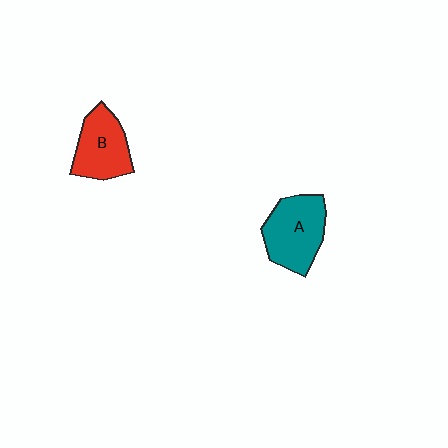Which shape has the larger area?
Shape A (teal).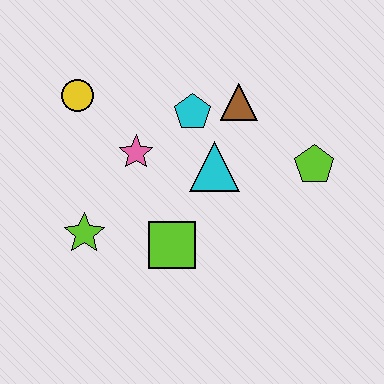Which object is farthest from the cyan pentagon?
The lime star is farthest from the cyan pentagon.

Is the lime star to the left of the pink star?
Yes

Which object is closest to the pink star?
The cyan pentagon is closest to the pink star.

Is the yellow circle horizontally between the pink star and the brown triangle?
No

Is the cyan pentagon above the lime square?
Yes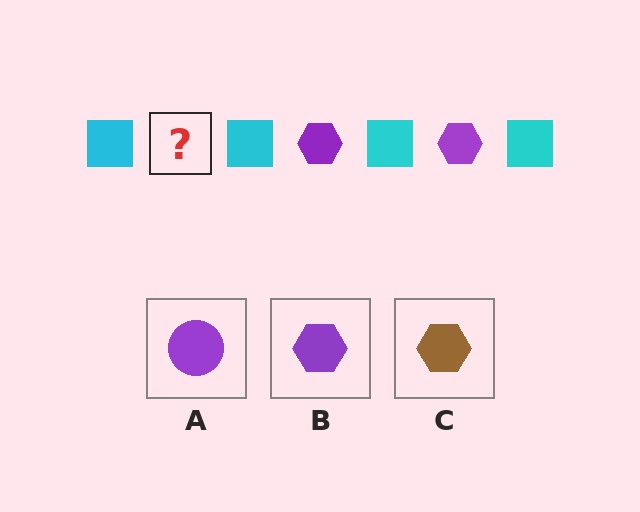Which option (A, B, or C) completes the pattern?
B.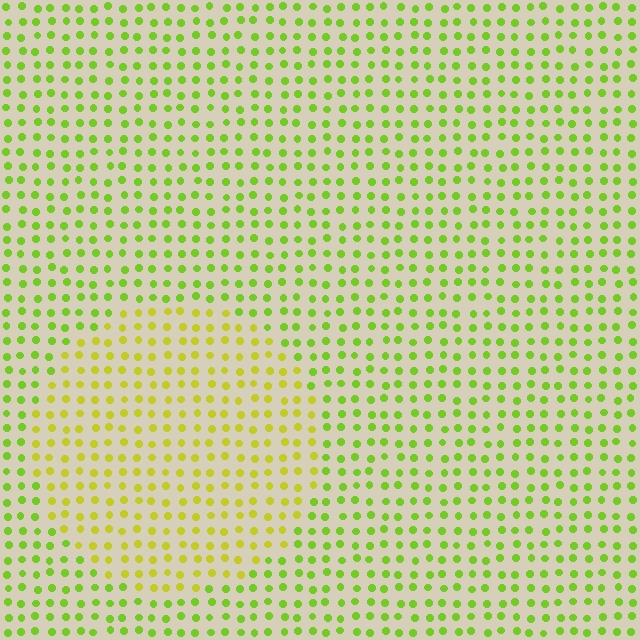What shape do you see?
I see a circle.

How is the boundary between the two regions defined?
The boundary is defined purely by a slight shift in hue (about 29 degrees). Spacing, size, and orientation are identical on both sides.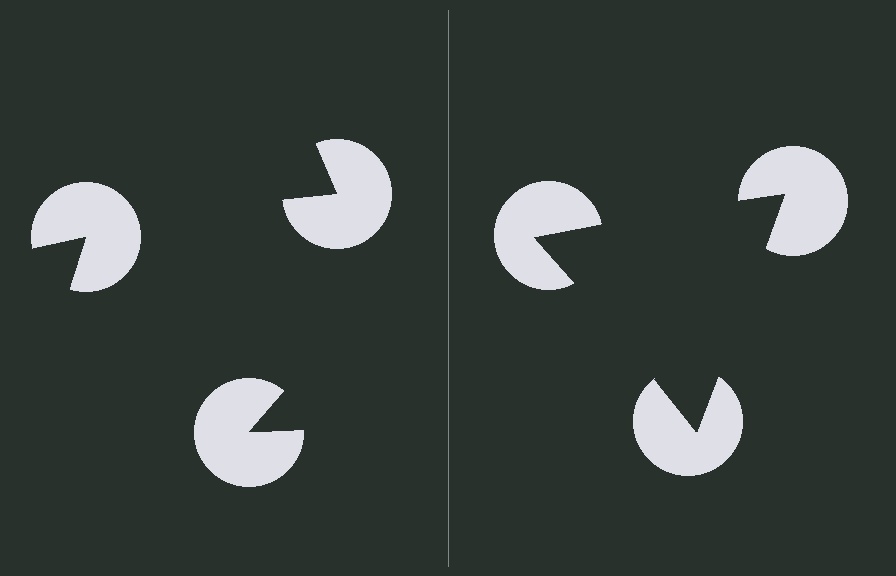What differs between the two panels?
The pac-man discs are positioned identically on both sides; only the wedge orientations differ. On the right they align to a triangle; on the left they are misaligned.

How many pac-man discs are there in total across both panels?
6 — 3 on each side.